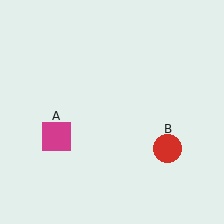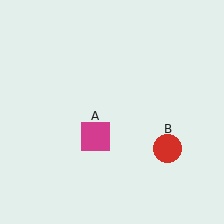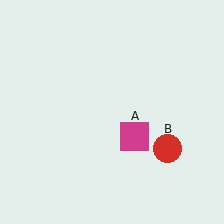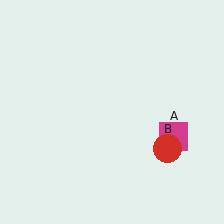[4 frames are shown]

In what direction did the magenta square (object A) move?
The magenta square (object A) moved right.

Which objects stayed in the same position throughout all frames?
Red circle (object B) remained stationary.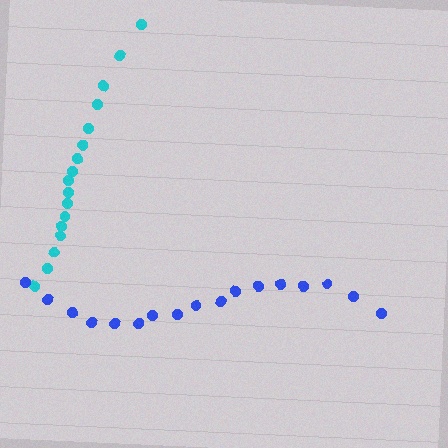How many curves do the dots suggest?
There are 2 distinct paths.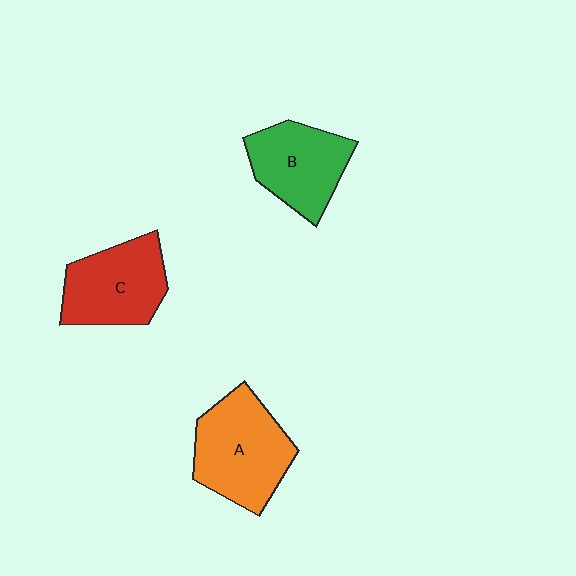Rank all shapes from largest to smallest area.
From largest to smallest: A (orange), C (red), B (green).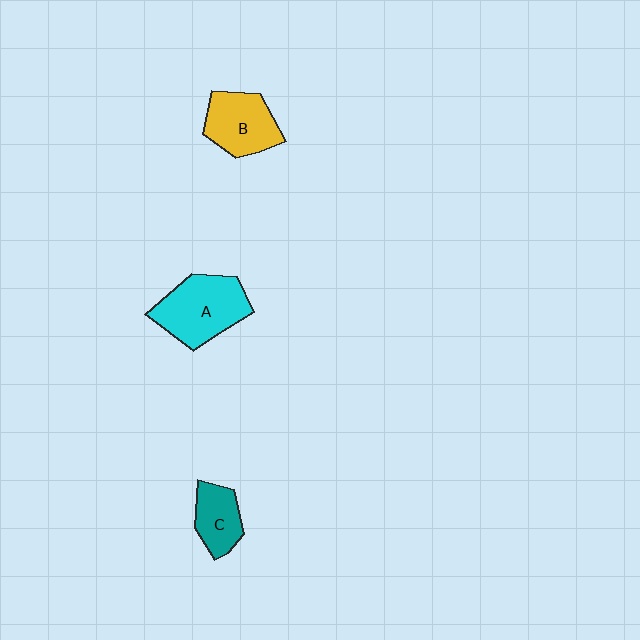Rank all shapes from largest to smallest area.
From largest to smallest: A (cyan), B (yellow), C (teal).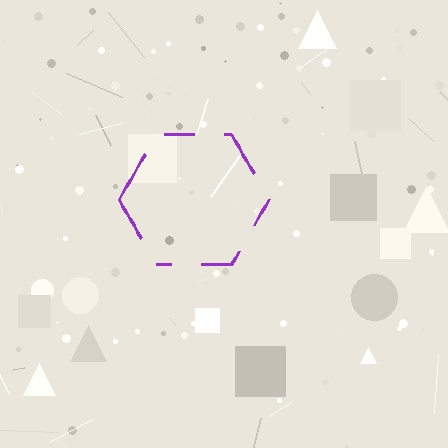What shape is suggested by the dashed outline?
The dashed outline suggests a hexagon.